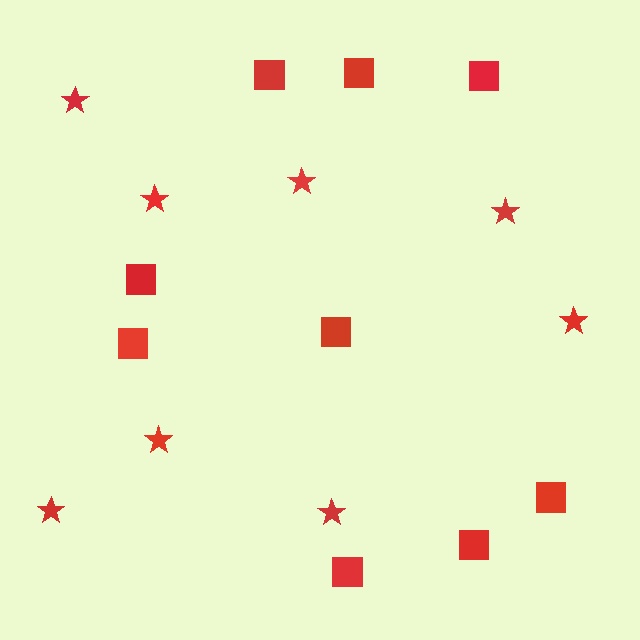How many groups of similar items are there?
There are 2 groups: one group of squares (9) and one group of stars (8).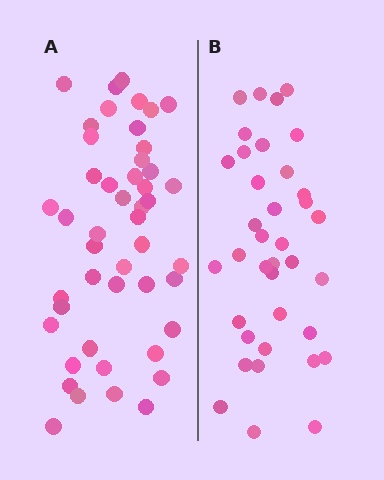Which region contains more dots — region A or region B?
Region A (the left region) has more dots.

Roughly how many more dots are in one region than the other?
Region A has roughly 10 or so more dots than region B.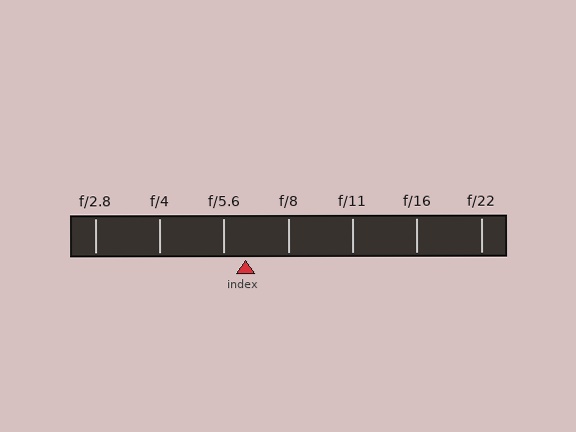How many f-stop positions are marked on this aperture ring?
There are 7 f-stop positions marked.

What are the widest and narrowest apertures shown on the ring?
The widest aperture shown is f/2.8 and the narrowest is f/22.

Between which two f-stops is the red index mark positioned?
The index mark is between f/5.6 and f/8.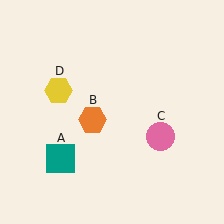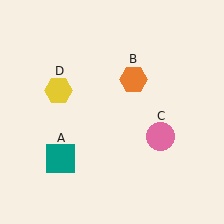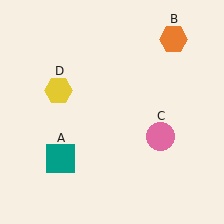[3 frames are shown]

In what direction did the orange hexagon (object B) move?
The orange hexagon (object B) moved up and to the right.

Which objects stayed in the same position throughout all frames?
Teal square (object A) and pink circle (object C) and yellow hexagon (object D) remained stationary.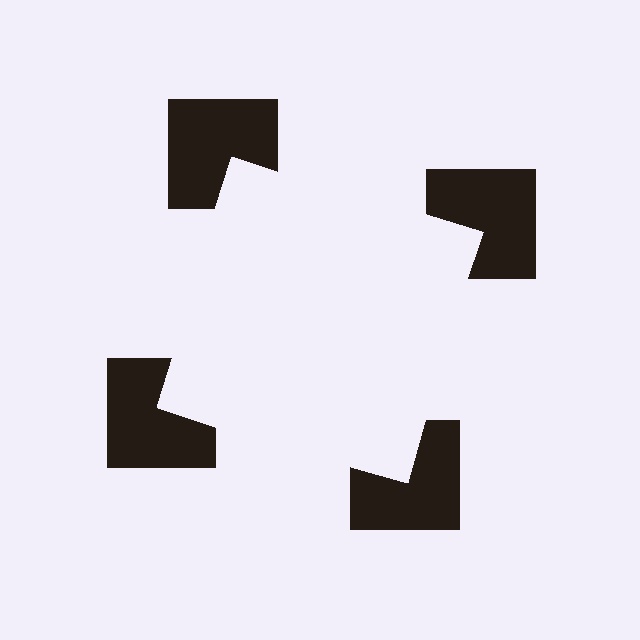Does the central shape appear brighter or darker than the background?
It typically appears slightly brighter than the background, even though no actual brightness change is drawn.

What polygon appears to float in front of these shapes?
An illusory square — its edges are inferred from the aligned wedge cuts in the notched squares, not physically drawn.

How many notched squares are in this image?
There are 4 — one at each vertex of the illusory square.